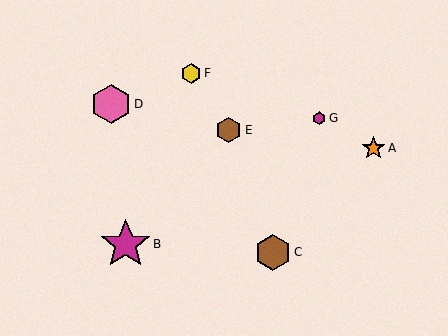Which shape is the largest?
The magenta star (labeled B) is the largest.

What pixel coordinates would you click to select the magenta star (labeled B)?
Click at (126, 244) to select the magenta star B.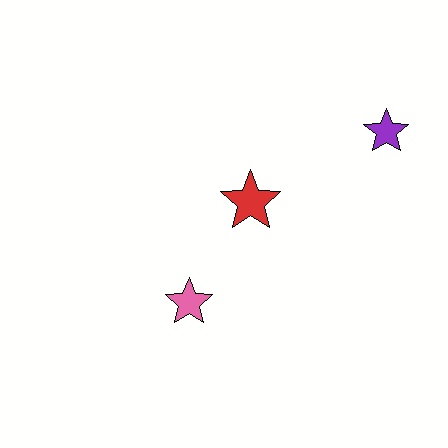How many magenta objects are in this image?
There are no magenta objects.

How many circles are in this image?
There are no circles.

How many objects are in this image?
There are 3 objects.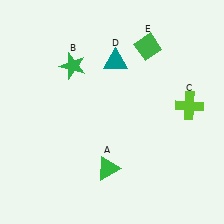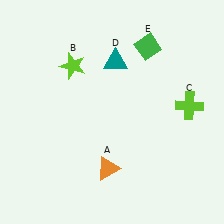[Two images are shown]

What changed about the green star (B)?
In Image 1, B is green. In Image 2, it changed to lime.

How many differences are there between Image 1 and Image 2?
There are 2 differences between the two images.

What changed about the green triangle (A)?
In Image 1, A is green. In Image 2, it changed to orange.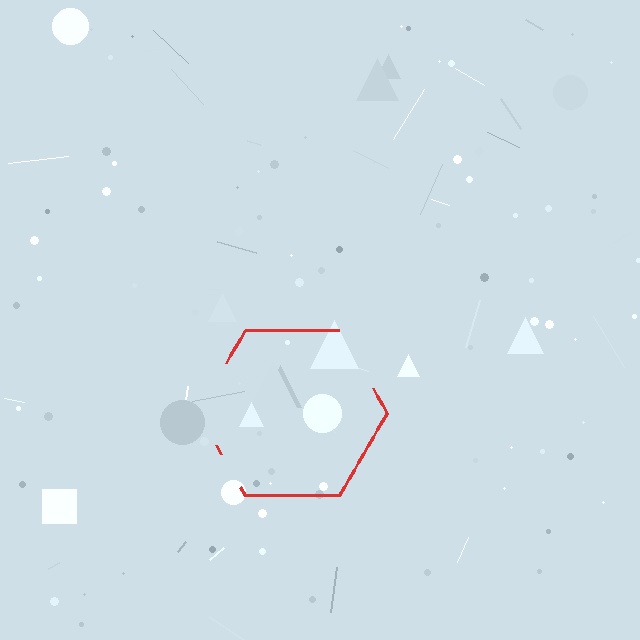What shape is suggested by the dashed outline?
The dashed outline suggests a hexagon.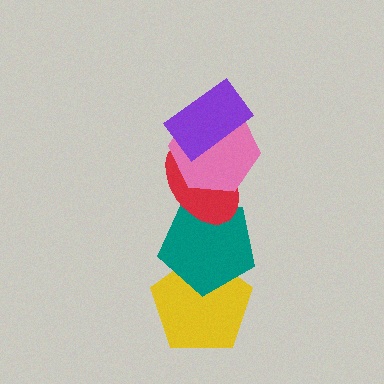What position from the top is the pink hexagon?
The pink hexagon is 2nd from the top.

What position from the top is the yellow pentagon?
The yellow pentagon is 5th from the top.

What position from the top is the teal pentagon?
The teal pentagon is 4th from the top.